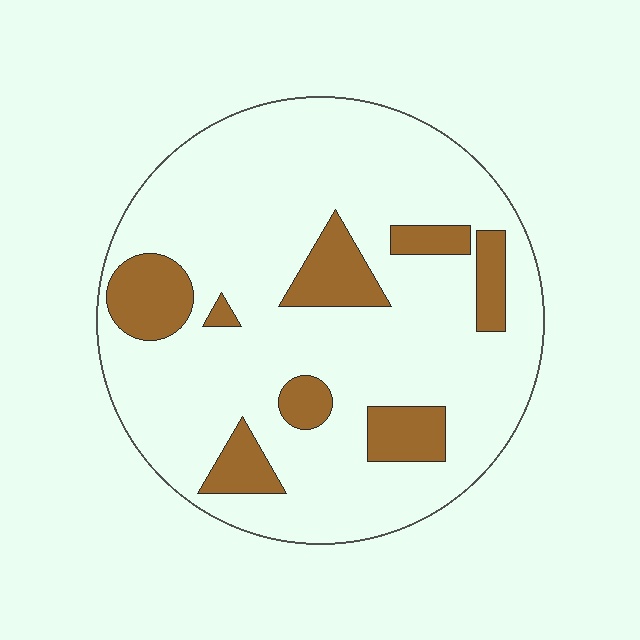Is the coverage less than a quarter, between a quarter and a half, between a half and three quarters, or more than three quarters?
Less than a quarter.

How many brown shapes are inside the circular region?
8.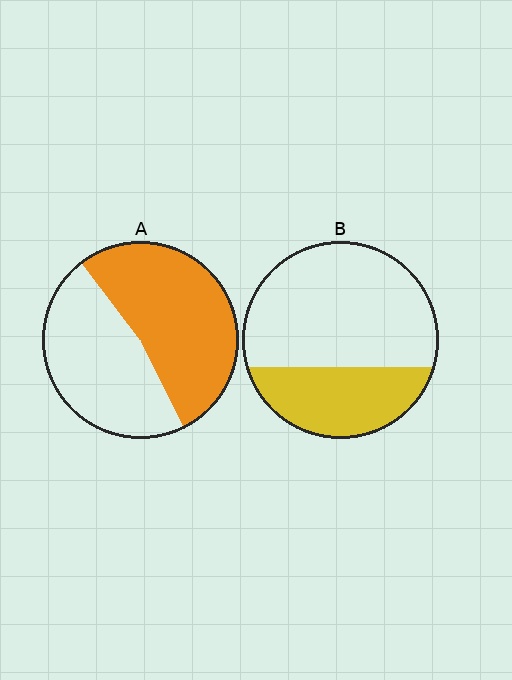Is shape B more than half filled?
No.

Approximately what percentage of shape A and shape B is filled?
A is approximately 55% and B is approximately 35%.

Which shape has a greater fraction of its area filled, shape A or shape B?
Shape A.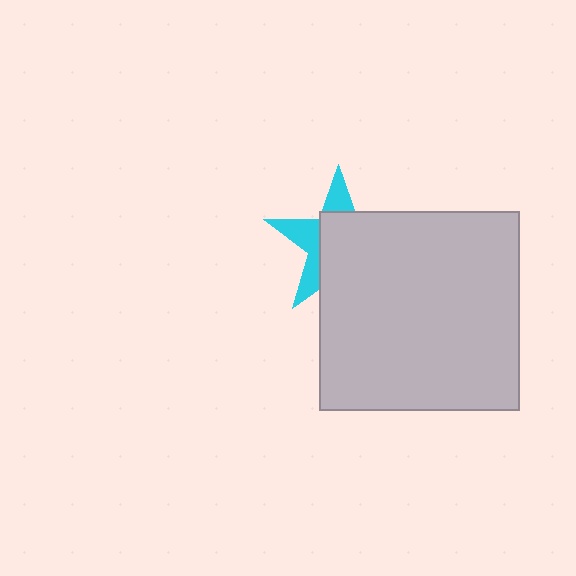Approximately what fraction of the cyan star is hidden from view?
Roughly 63% of the cyan star is hidden behind the light gray square.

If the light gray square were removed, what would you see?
You would see the complete cyan star.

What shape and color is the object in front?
The object in front is a light gray square.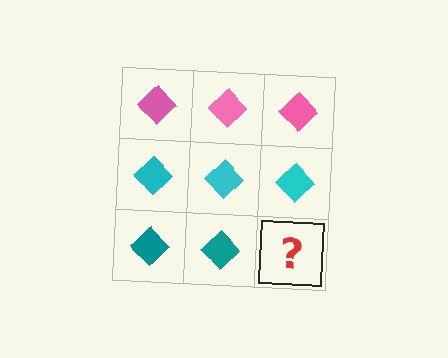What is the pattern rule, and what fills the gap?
The rule is that each row has a consistent color. The gap should be filled with a teal diamond.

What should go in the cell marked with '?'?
The missing cell should contain a teal diamond.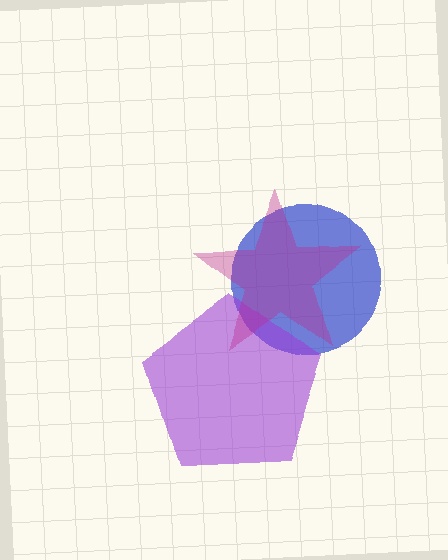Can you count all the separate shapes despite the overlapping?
Yes, there are 3 separate shapes.